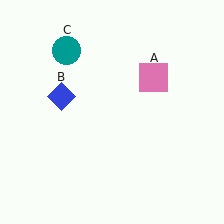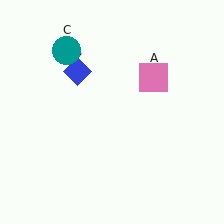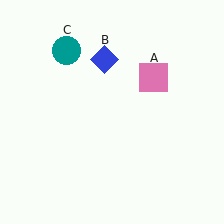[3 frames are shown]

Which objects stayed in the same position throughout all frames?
Pink square (object A) and teal circle (object C) remained stationary.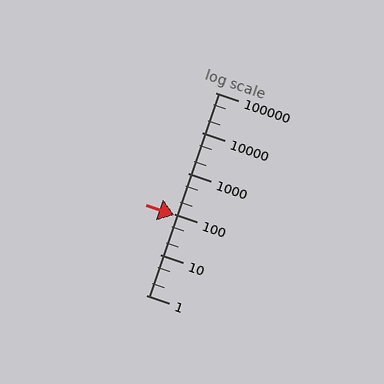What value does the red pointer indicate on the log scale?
The pointer indicates approximately 92.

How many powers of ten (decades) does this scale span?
The scale spans 5 decades, from 1 to 100000.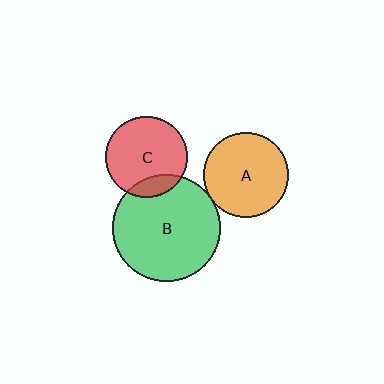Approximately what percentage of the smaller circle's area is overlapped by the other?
Approximately 5%.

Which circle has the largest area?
Circle B (green).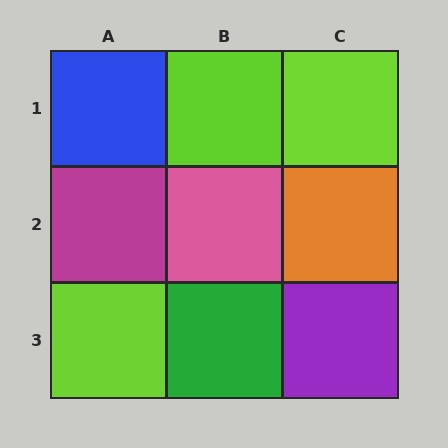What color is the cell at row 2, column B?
Pink.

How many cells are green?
1 cell is green.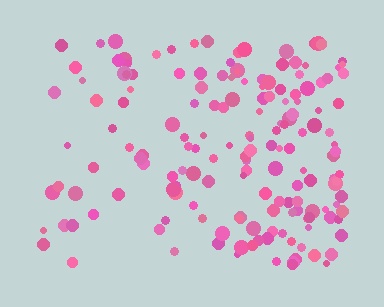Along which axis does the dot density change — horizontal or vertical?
Horizontal.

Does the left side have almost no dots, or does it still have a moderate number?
Still a moderate number, just noticeably fewer than the right.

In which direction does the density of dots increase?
From left to right, with the right side densest.